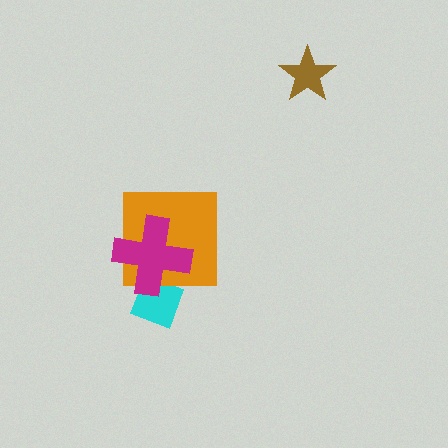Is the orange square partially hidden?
Yes, it is partially covered by another shape.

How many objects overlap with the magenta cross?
2 objects overlap with the magenta cross.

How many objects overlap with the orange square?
2 objects overlap with the orange square.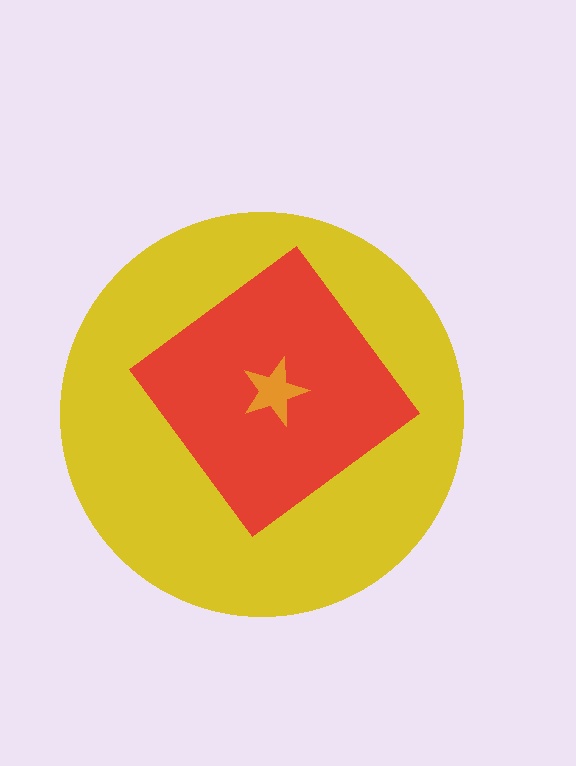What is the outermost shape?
The yellow circle.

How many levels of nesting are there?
3.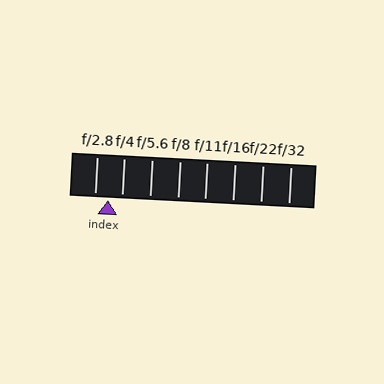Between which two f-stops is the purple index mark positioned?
The index mark is between f/2.8 and f/4.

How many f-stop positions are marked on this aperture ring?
There are 8 f-stop positions marked.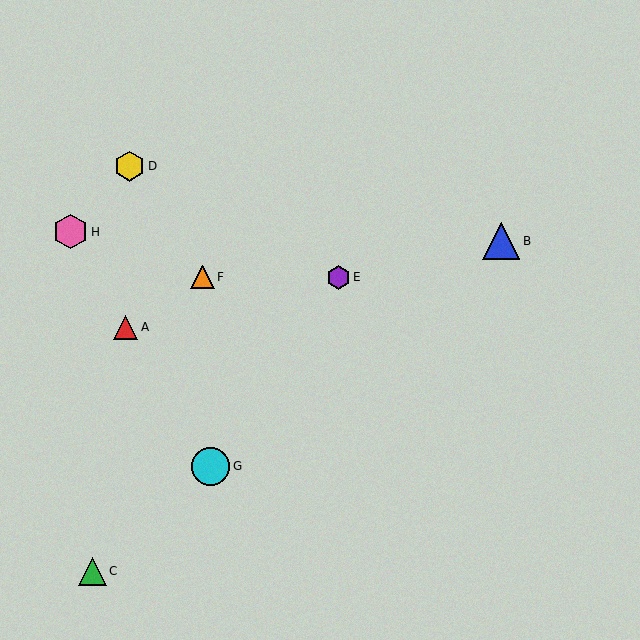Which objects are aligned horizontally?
Objects E, F are aligned horizontally.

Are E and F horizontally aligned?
Yes, both are at y≈277.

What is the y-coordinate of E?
Object E is at y≈277.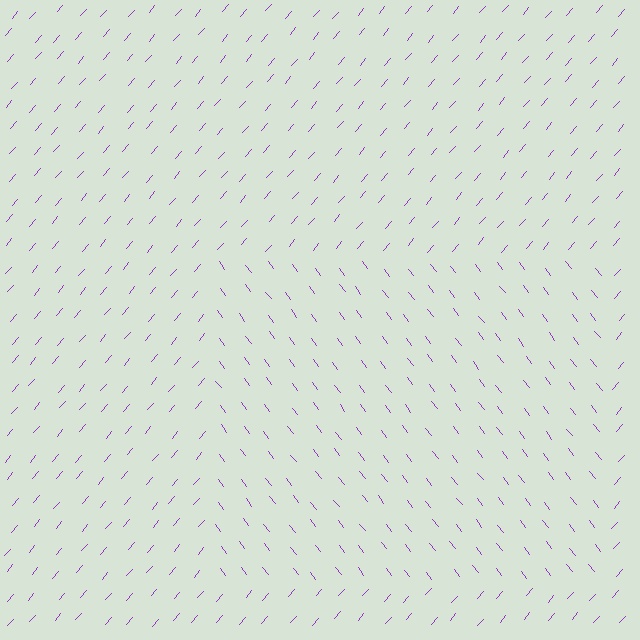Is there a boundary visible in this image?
Yes, there is a texture boundary formed by a change in line orientation.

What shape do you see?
I see a rectangle.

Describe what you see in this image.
The image is filled with small purple line segments. A rectangle region in the image has lines oriented differently from the surrounding lines, creating a visible texture boundary.